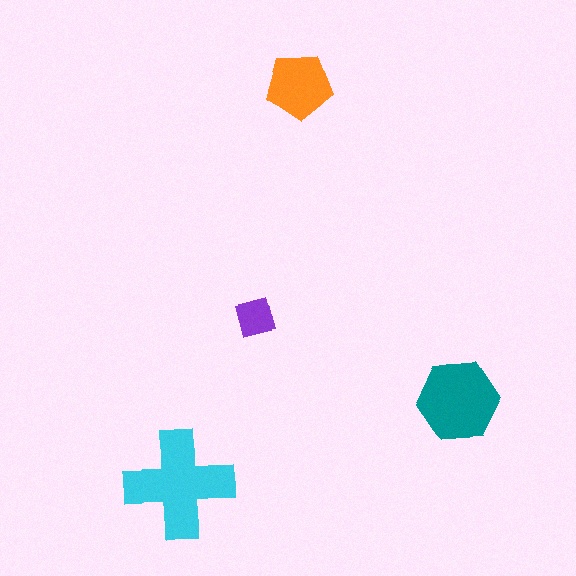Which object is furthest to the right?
The teal hexagon is rightmost.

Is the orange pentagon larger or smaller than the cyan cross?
Smaller.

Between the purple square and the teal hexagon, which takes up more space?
The teal hexagon.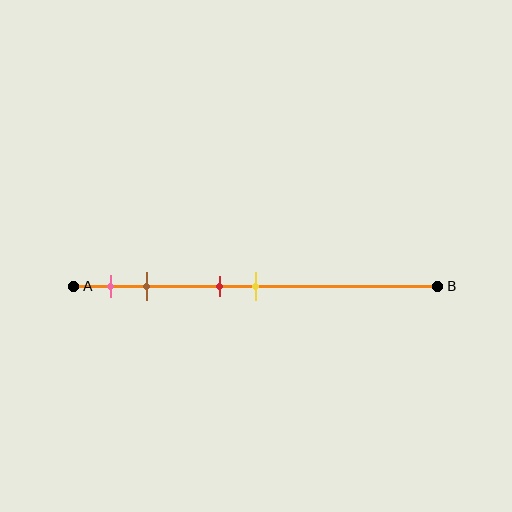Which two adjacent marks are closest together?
The red and yellow marks are the closest adjacent pair.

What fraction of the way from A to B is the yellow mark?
The yellow mark is approximately 50% (0.5) of the way from A to B.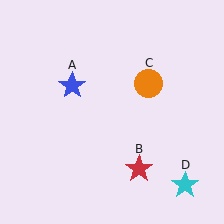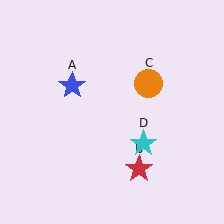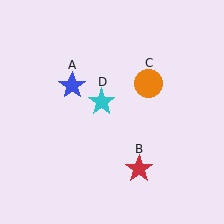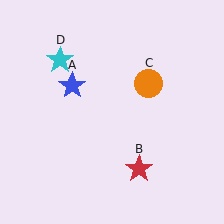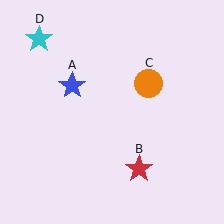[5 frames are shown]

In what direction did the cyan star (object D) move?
The cyan star (object D) moved up and to the left.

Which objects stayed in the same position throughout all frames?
Blue star (object A) and red star (object B) and orange circle (object C) remained stationary.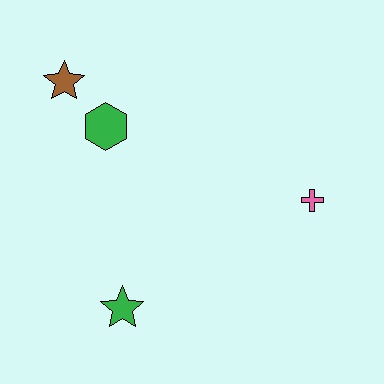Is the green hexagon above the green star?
Yes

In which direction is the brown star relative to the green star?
The brown star is above the green star.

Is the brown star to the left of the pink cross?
Yes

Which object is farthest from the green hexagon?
The pink cross is farthest from the green hexagon.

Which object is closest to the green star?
The green hexagon is closest to the green star.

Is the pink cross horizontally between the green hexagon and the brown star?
No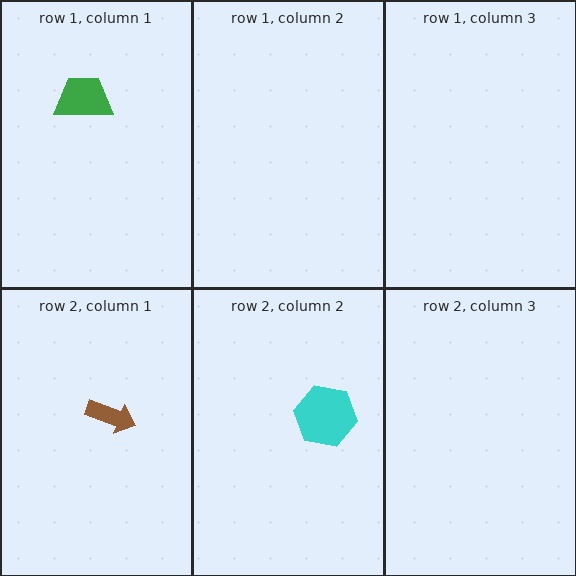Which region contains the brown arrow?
The row 2, column 1 region.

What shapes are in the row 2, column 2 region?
The cyan hexagon.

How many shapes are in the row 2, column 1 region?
1.